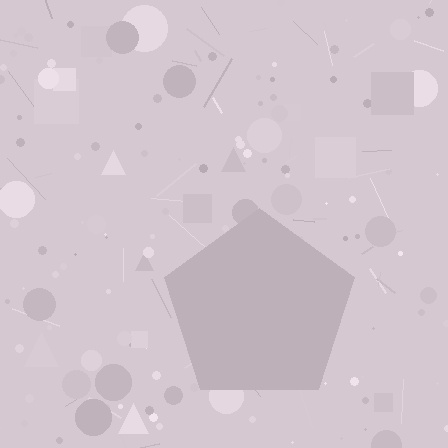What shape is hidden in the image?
A pentagon is hidden in the image.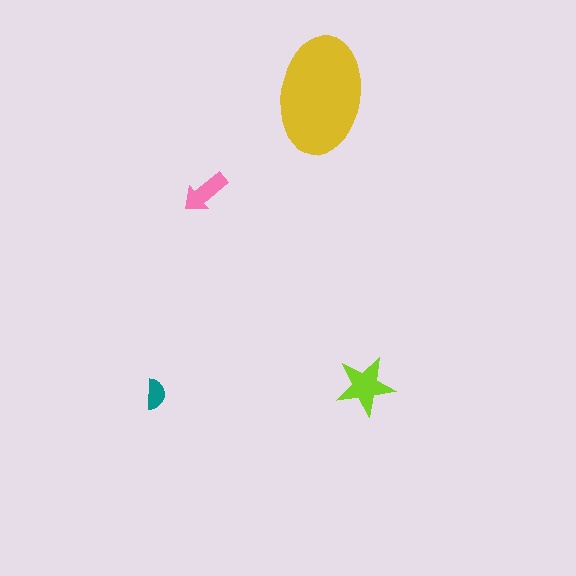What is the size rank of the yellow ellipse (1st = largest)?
1st.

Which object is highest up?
The yellow ellipse is topmost.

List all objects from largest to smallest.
The yellow ellipse, the lime star, the pink arrow, the teal semicircle.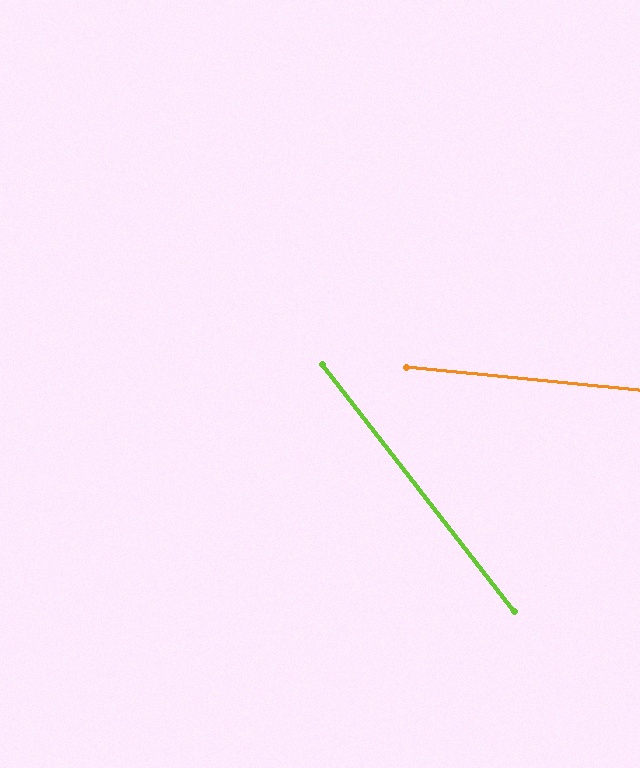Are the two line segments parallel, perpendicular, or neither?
Neither parallel nor perpendicular — they differ by about 47°.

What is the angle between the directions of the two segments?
Approximately 47 degrees.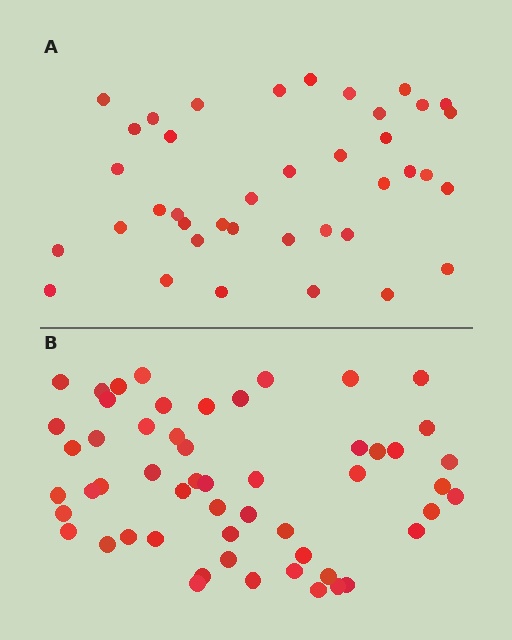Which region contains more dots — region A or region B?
Region B (the bottom region) has more dots.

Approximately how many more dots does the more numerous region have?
Region B has approximately 15 more dots than region A.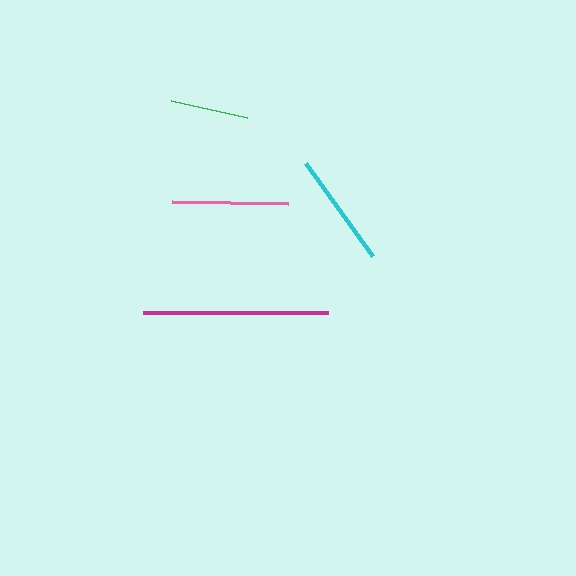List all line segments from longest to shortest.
From longest to shortest: magenta, pink, cyan, green.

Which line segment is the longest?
The magenta line is the longest at approximately 185 pixels.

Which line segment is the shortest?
The green line is the shortest at approximately 78 pixels.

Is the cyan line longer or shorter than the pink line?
The pink line is longer than the cyan line.